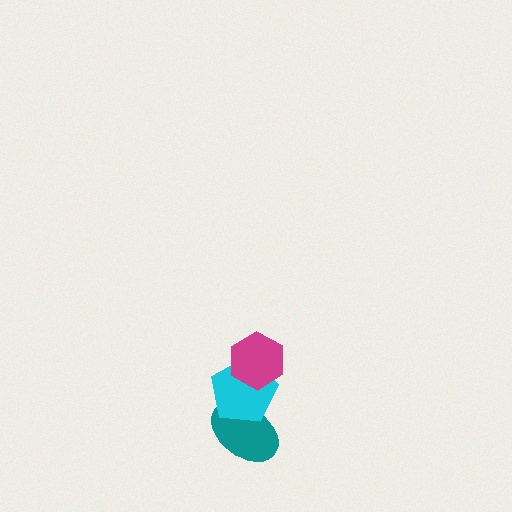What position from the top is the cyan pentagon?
The cyan pentagon is 2nd from the top.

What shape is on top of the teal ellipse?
The cyan pentagon is on top of the teal ellipse.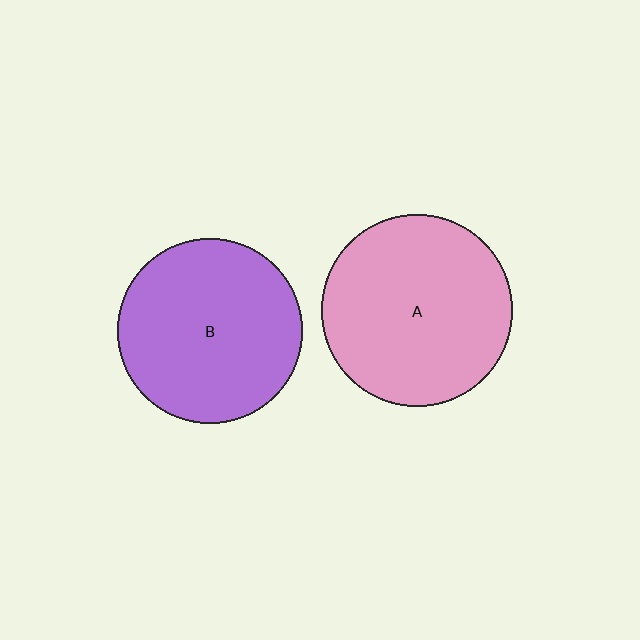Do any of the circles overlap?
No, none of the circles overlap.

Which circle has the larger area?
Circle A (pink).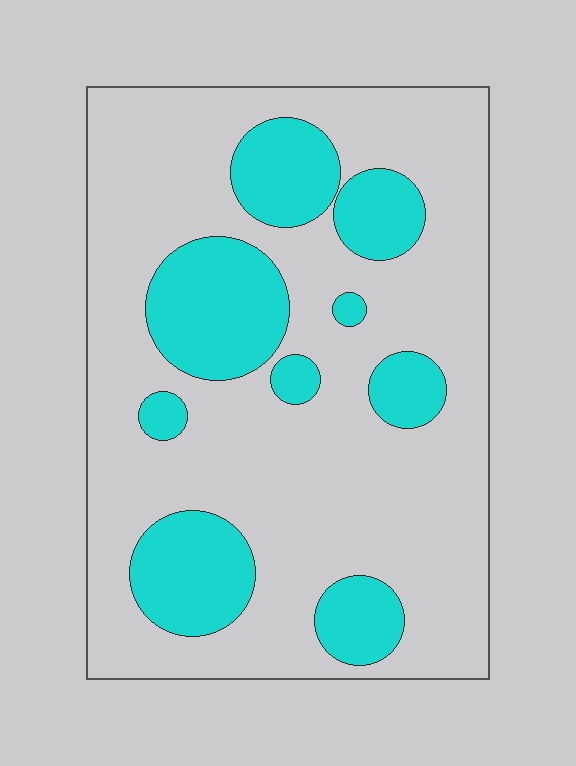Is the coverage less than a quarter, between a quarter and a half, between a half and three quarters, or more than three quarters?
Between a quarter and a half.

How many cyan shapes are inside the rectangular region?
9.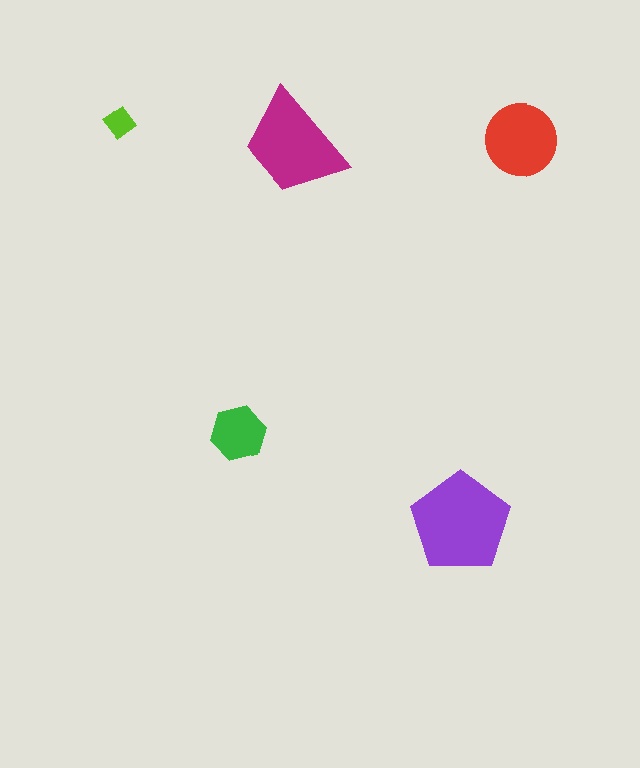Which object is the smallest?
The lime diamond.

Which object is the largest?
The purple pentagon.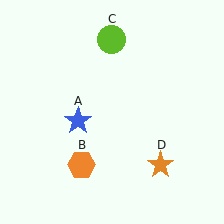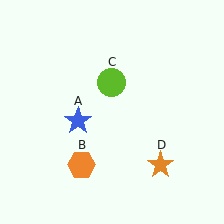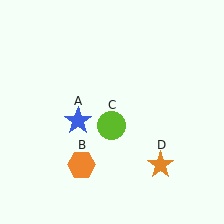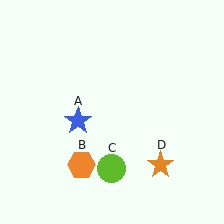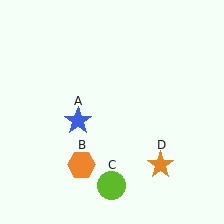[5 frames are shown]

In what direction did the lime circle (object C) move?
The lime circle (object C) moved down.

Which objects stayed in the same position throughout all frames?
Blue star (object A) and orange hexagon (object B) and orange star (object D) remained stationary.